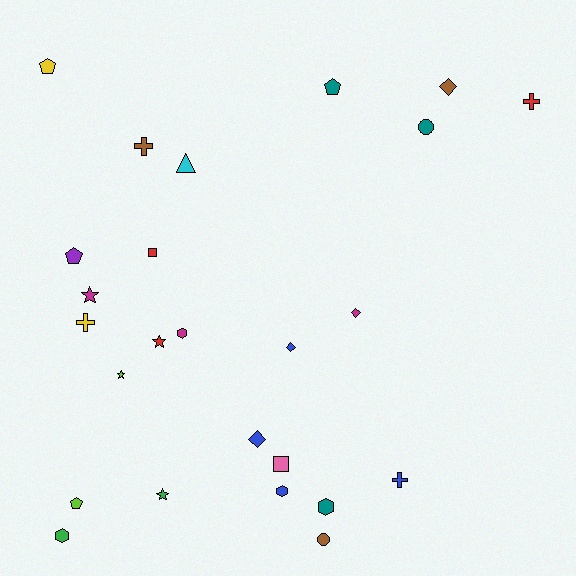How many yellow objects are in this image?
There are 2 yellow objects.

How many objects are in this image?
There are 25 objects.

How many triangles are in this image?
There is 1 triangle.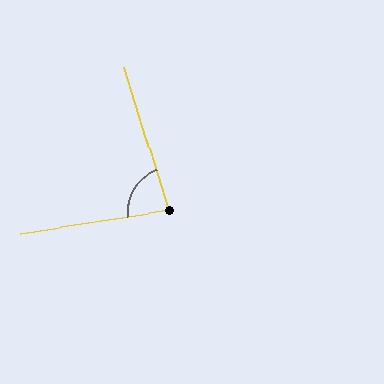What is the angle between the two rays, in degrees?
Approximately 82 degrees.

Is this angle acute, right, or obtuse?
It is acute.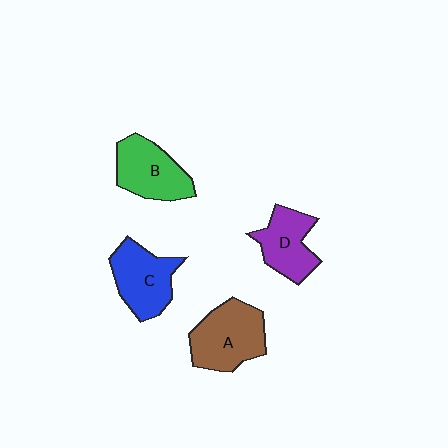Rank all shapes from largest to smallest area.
From largest to smallest: A (brown), C (blue), B (green), D (purple).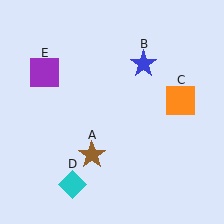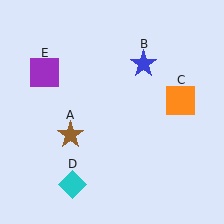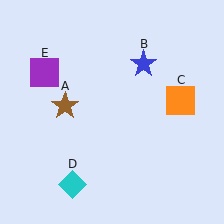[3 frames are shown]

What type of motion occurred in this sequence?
The brown star (object A) rotated clockwise around the center of the scene.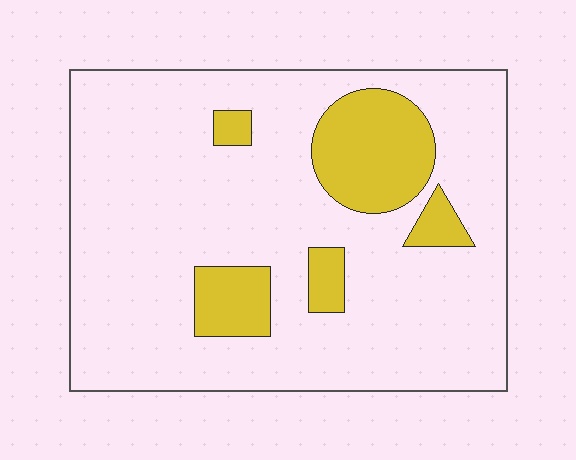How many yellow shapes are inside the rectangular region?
5.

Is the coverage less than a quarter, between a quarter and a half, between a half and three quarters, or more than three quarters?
Less than a quarter.